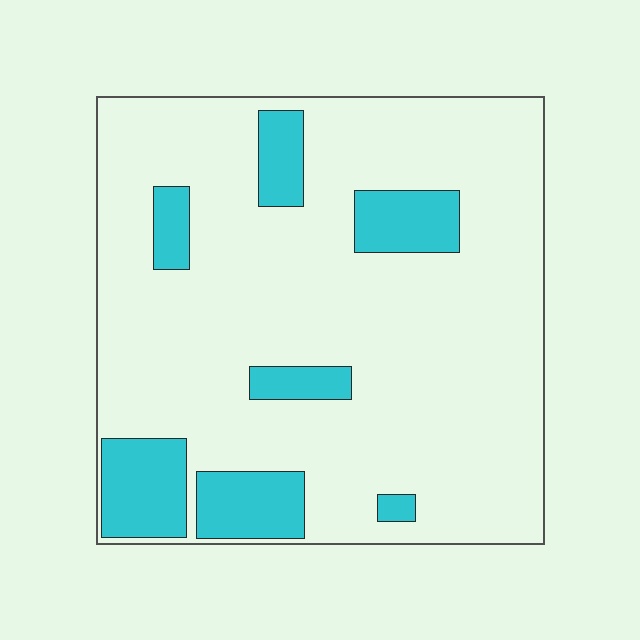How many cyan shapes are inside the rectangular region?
7.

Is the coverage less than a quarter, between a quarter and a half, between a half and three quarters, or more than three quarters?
Less than a quarter.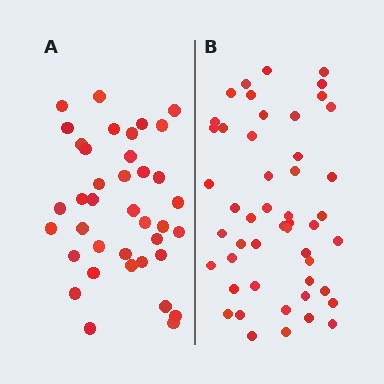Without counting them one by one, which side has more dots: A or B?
Region B (the right region) has more dots.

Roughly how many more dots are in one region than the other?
Region B has roughly 12 or so more dots than region A.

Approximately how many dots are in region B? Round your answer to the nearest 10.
About 50 dots. (The exact count is 49, which rounds to 50.)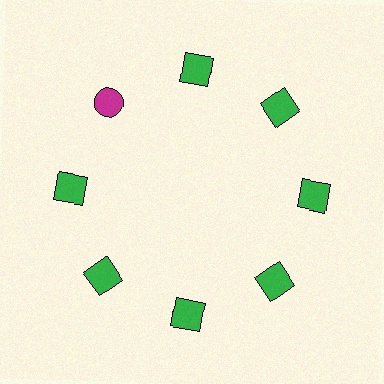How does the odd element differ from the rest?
It differs in both color (magenta instead of green) and shape (circle instead of square).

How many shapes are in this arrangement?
There are 8 shapes arranged in a ring pattern.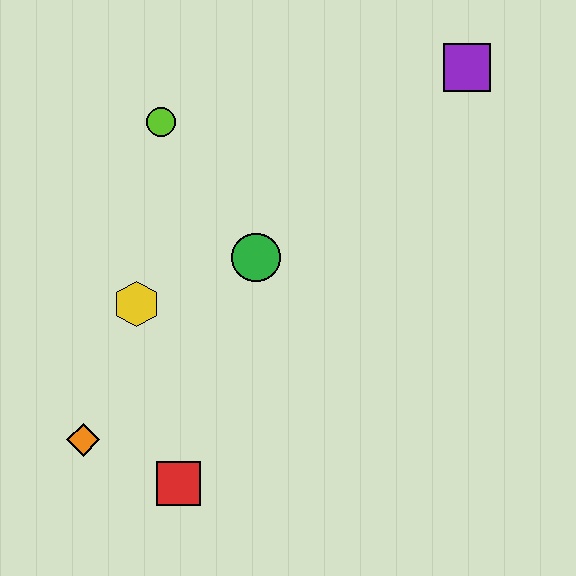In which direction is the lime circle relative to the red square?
The lime circle is above the red square.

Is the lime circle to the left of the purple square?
Yes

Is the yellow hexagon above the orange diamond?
Yes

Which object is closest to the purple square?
The green circle is closest to the purple square.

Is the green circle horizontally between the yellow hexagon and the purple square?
Yes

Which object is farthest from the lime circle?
The red square is farthest from the lime circle.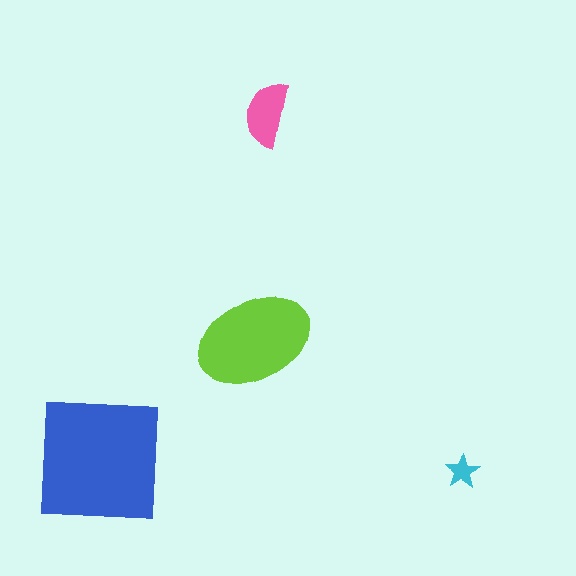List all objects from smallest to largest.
The cyan star, the pink semicircle, the lime ellipse, the blue square.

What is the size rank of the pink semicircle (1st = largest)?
3rd.